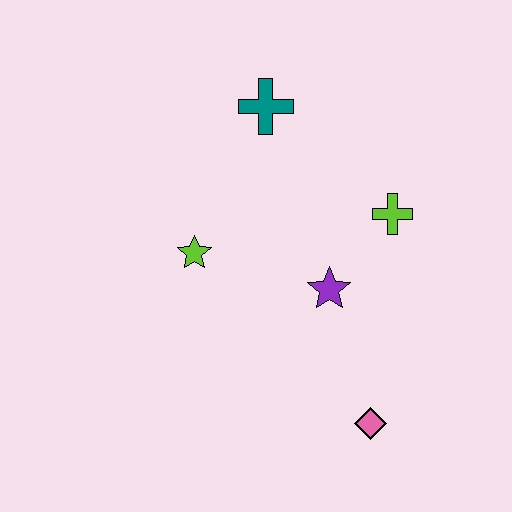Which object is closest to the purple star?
The lime cross is closest to the purple star.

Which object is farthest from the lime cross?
The pink diamond is farthest from the lime cross.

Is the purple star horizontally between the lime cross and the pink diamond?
No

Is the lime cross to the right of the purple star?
Yes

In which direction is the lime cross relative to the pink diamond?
The lime cross is above the pink diamond.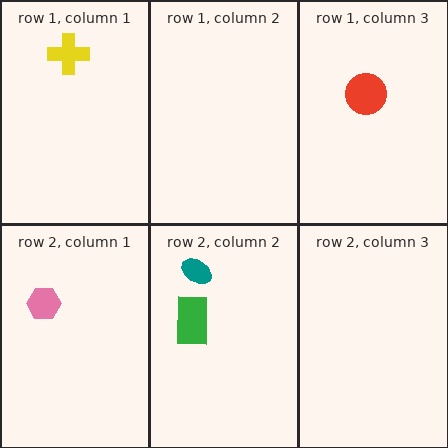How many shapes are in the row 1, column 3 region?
1.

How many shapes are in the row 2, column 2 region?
2.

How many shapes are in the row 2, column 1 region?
1.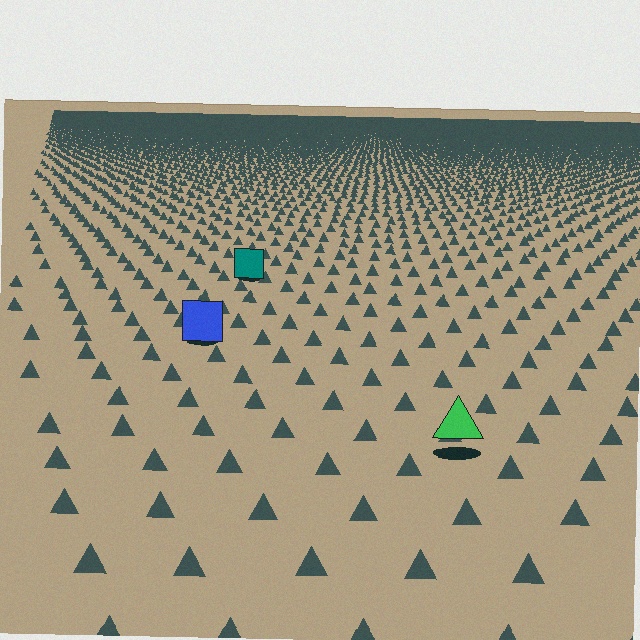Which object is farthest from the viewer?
The teal square is farthest from the viewer. It appears smaller and the ground texture around it is denser.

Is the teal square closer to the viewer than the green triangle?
No. The green triangle is closer — you can tell from the texture gradient: the ground texture is coarser near it.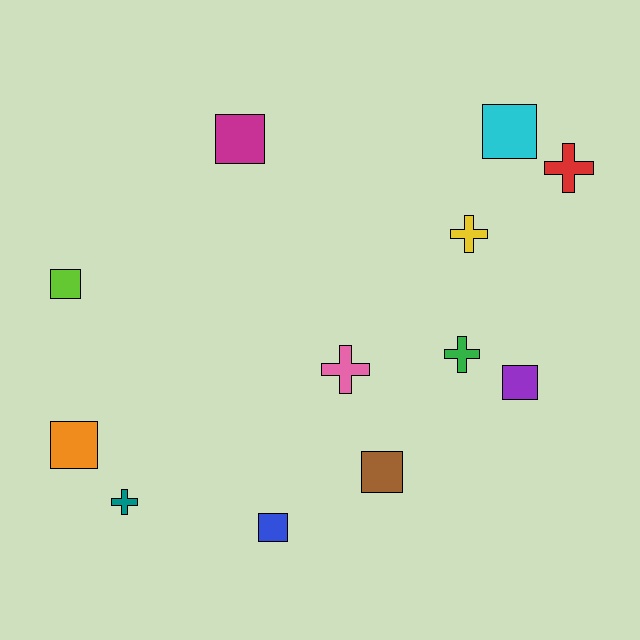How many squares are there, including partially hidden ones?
There are 7 squares.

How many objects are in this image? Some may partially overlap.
There are 12 objects.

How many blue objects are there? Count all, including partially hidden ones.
There is 1 blue object.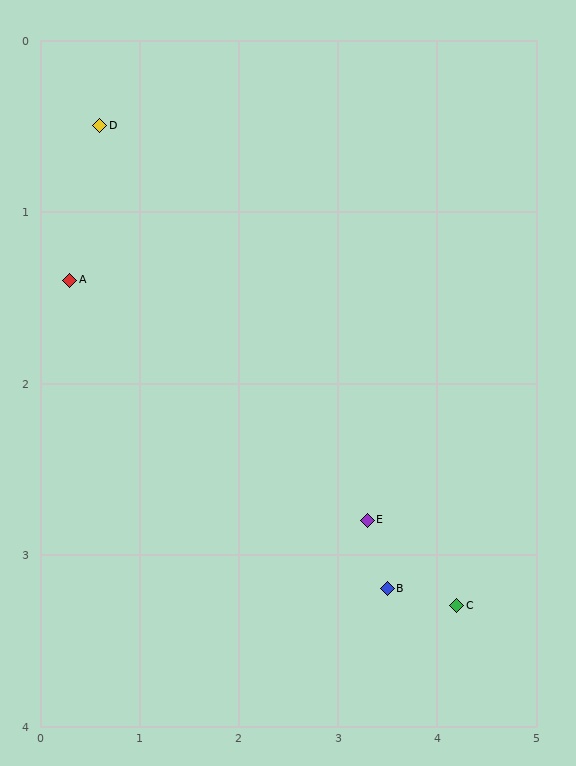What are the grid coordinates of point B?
Point B is at approximately (3.5, 3.2).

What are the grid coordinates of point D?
Point D is at approximately (0.6, 0.5).